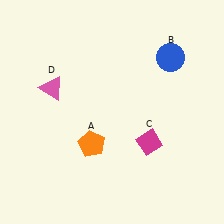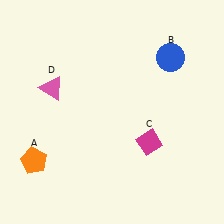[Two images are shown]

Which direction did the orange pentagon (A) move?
The orange pentagon (A) moved left.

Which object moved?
The orange pentagon (A) moved left.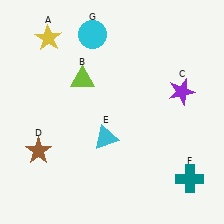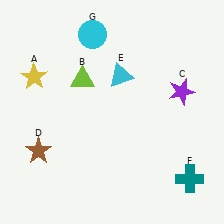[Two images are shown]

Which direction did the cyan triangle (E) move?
The cyan triangle (E) moved up.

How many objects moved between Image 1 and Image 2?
2 objects moved between the two images.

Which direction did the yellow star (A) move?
The yellow star (A) moved down.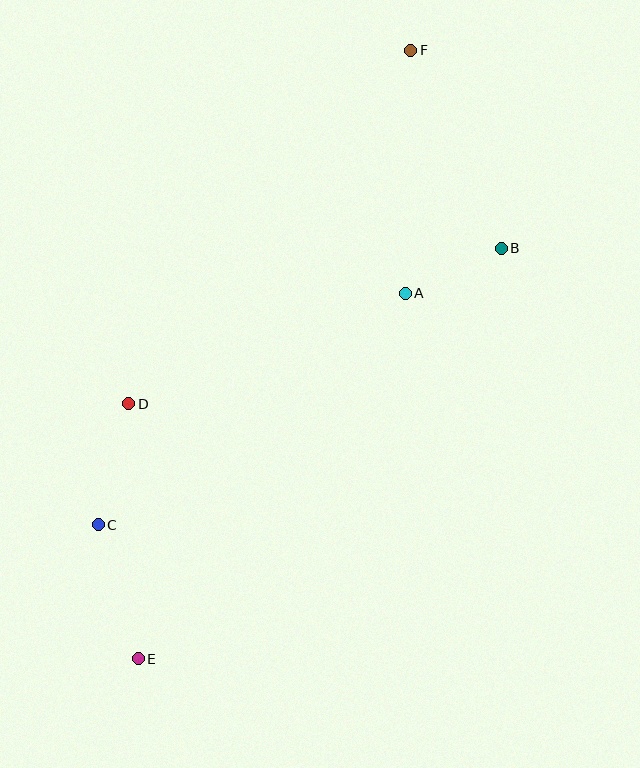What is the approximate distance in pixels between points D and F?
The distance between D and F is approximately 452 pixels.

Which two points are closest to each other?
Points A and B are closest to each other.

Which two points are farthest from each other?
Points E and F are farthest from each other.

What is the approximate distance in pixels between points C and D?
The distance between C and D is approximately 125 pixels.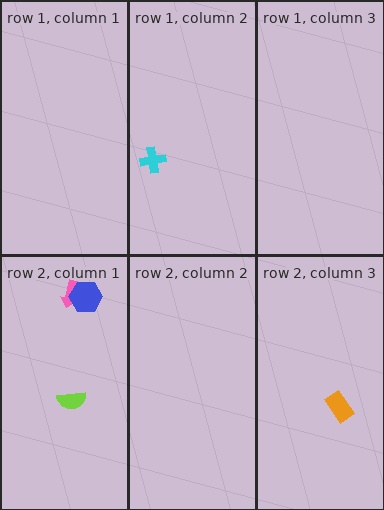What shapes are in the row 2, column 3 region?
The orange rectangle.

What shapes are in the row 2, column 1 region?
The pink arrow, the lime semicircle, the blue hexagon.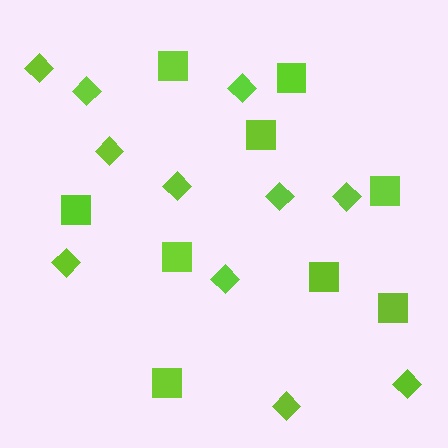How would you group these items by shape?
There are 2 groups: one group of squares (9) and one group of diamonds (11).